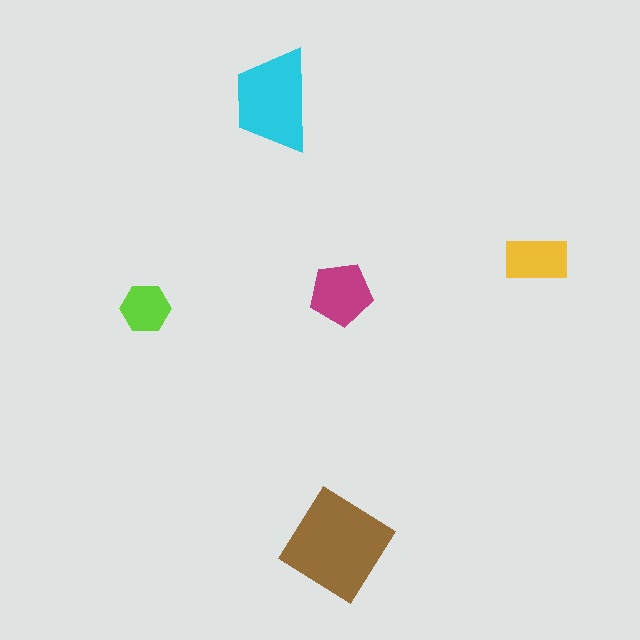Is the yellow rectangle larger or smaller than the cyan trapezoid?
Smaller.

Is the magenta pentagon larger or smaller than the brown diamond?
Smaller.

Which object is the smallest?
The lime hexagon.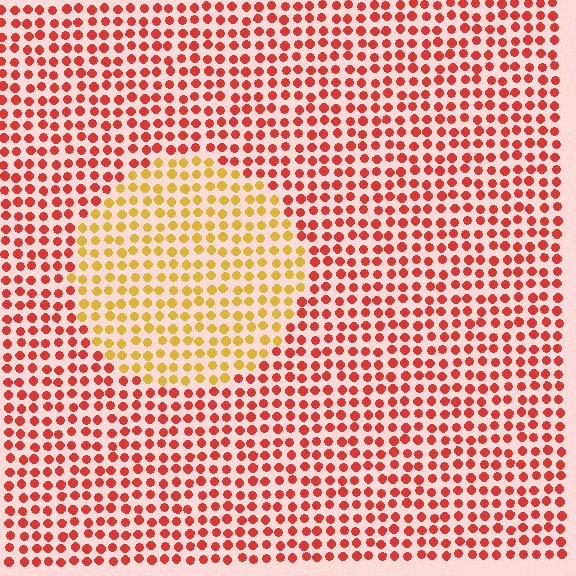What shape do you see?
I see a circle.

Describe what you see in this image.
The image is filled with small red elements in a uniform arrangement. A circle-shaped region is visible where the elements are tinted to a slightly different hue, forming a subtle color boundary.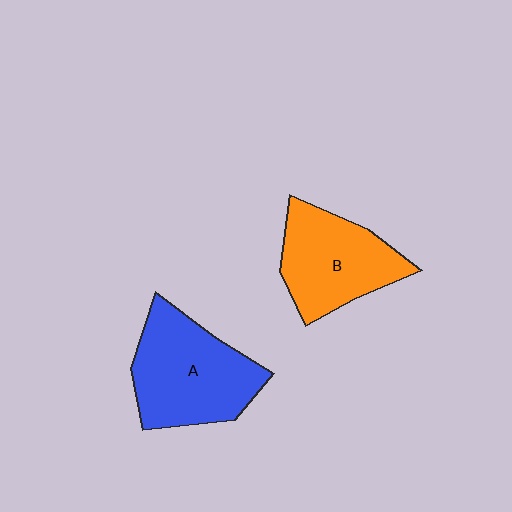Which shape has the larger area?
Shape A (blue).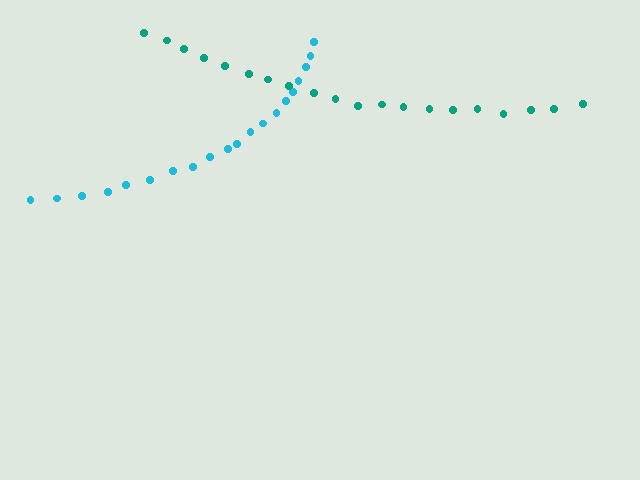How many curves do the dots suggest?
There are 2 distinct paths.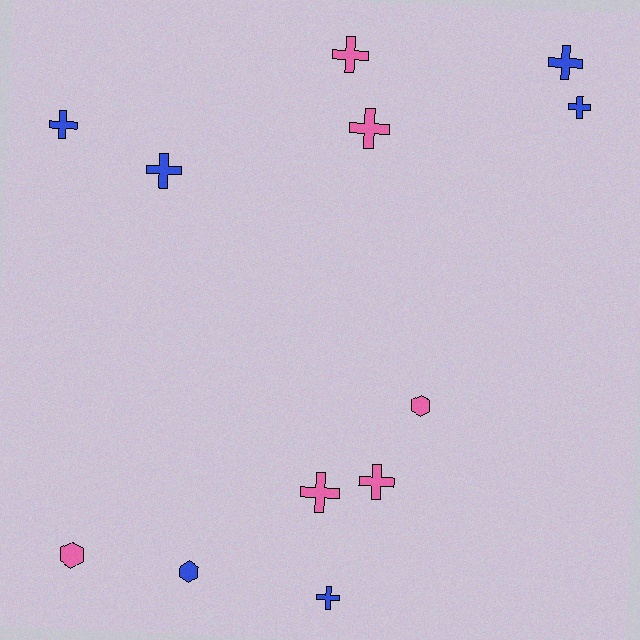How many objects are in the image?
There are 12 objects.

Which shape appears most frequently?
Cross, with 9 objects.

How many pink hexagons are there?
There are 2 pink hexagons.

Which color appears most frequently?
Blue, with 6 objects.